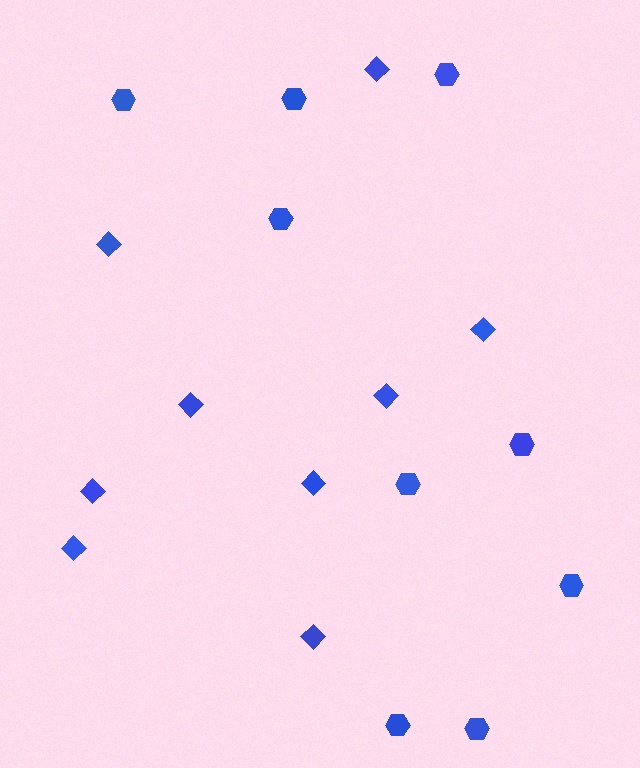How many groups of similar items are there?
There are 2 groups: one group of diamonds (9) and one group of hexagons (9).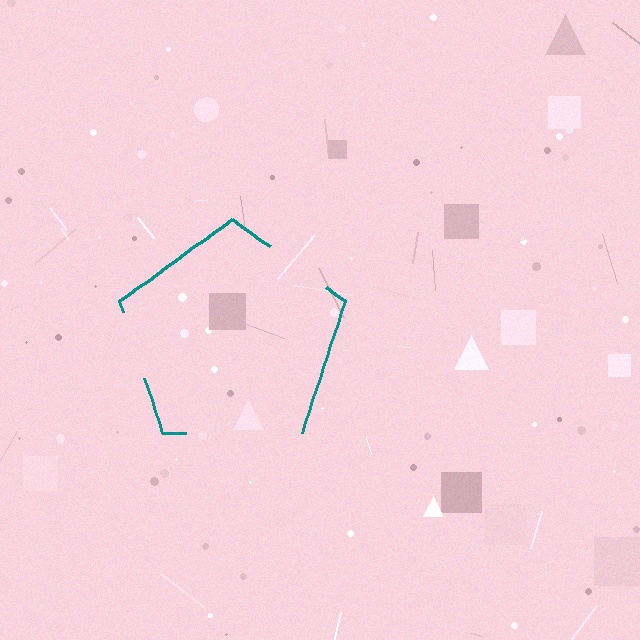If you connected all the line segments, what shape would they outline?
They would outline a pentagon.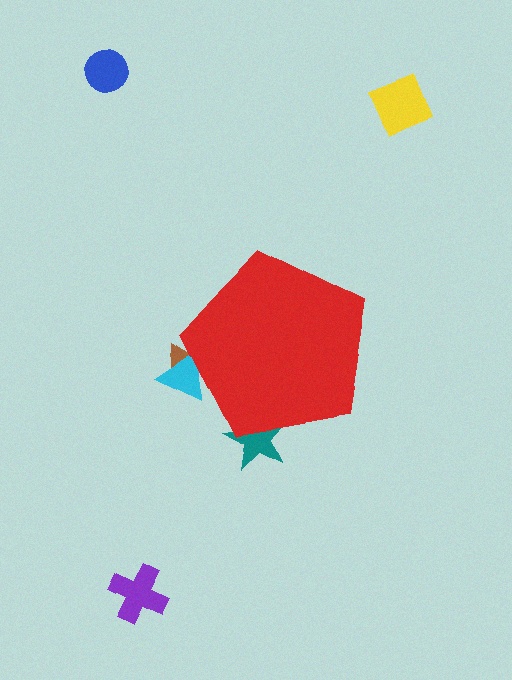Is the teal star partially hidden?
Yes, the teal star is partially hidden behind the red pentagon.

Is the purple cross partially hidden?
No, the purple cross is fully visible.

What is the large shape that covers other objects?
A red pentagon.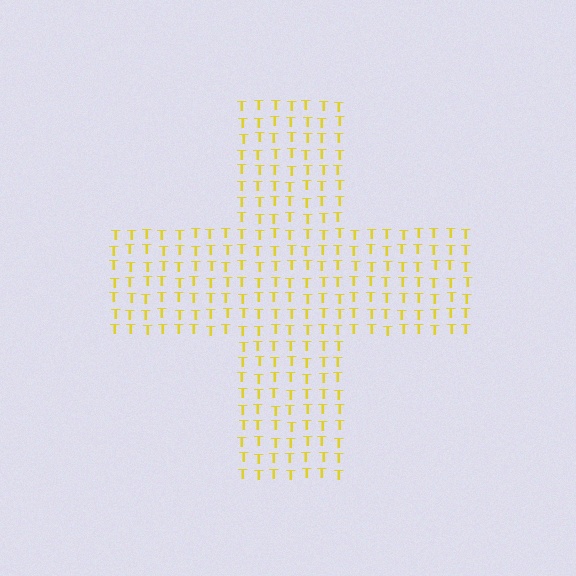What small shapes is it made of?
It is made of small letter T's.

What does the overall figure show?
The overall figure shows a cross.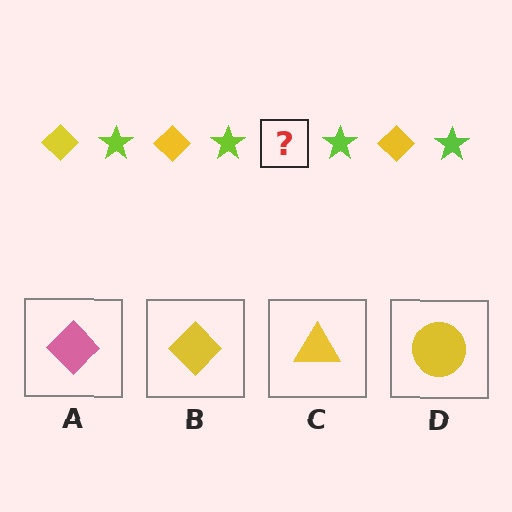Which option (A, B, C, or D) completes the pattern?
B.